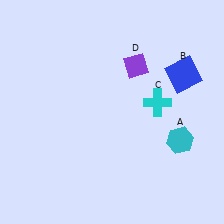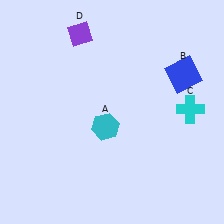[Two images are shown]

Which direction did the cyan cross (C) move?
The cyan cross (C) moved right.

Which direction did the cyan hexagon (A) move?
The cyan hexagon (A) moved left.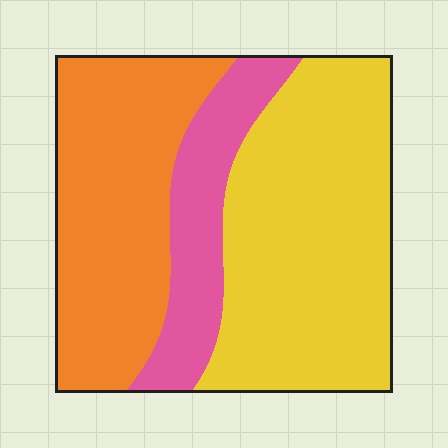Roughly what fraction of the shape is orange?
Orange takes up about three eighths (3/8) of the shape.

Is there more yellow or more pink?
Yellow.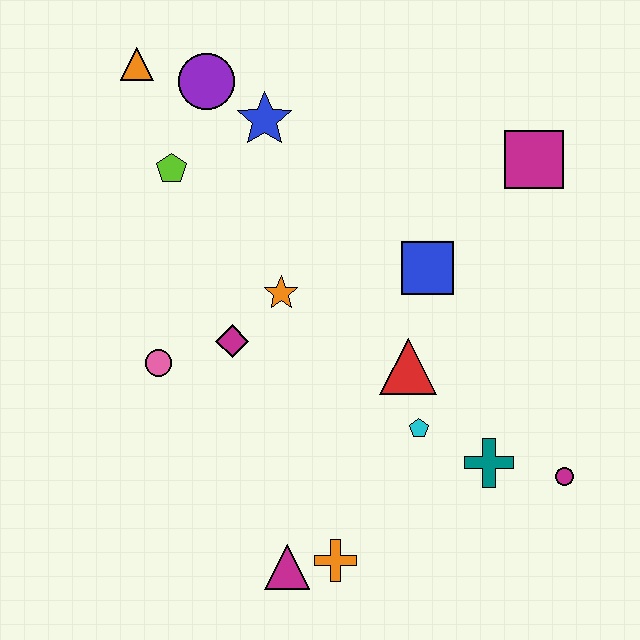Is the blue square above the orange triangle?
No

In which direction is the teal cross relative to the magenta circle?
The teal cross is to the left of the magenta circle.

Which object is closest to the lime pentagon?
The purple circle is closest to the lime pentagon.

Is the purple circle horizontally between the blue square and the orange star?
No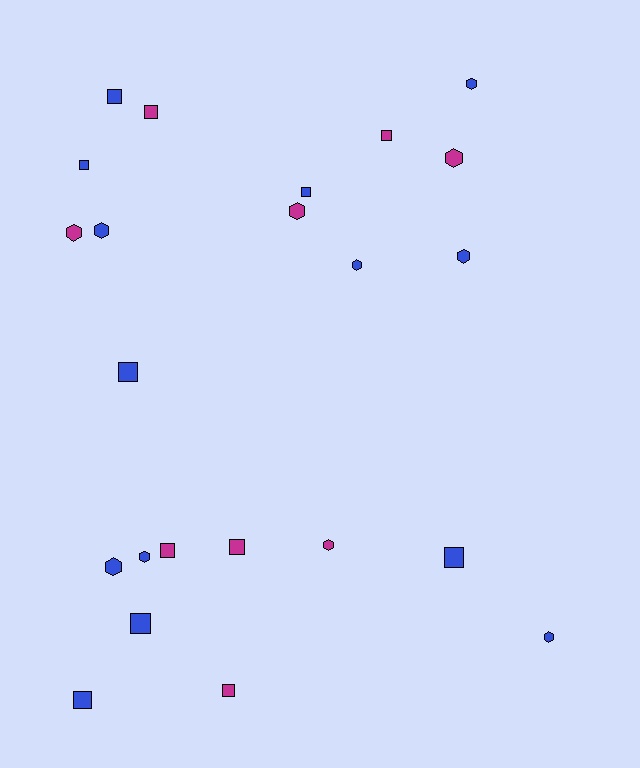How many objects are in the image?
There are 23 objects.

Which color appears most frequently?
Blue, with 14 objects.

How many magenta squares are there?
There are 5 magenta squares.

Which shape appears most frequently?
Square, with 12 objects.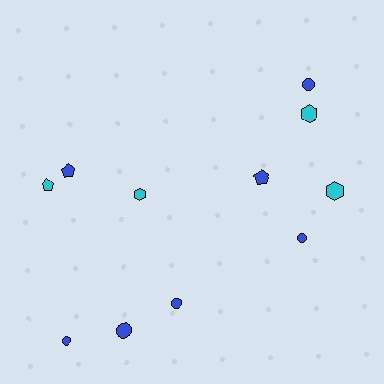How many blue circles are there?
There are 5 blue circles.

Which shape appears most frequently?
Circle, with 5 objects.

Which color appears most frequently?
Blue, with 7 objects.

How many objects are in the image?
There are 11 objects.